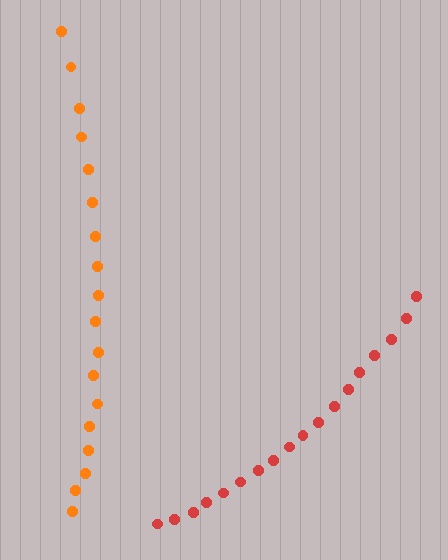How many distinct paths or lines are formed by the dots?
There are 2 distinct paths.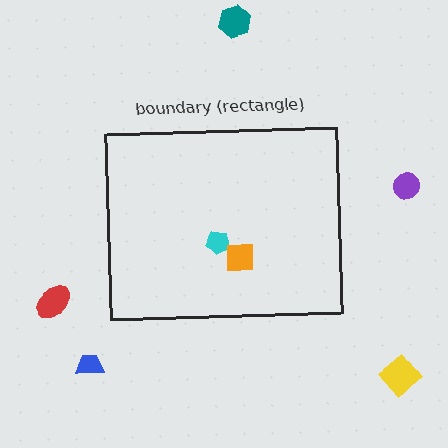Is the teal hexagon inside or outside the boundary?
Outside.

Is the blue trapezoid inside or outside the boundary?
Outside.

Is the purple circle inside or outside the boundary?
Outside.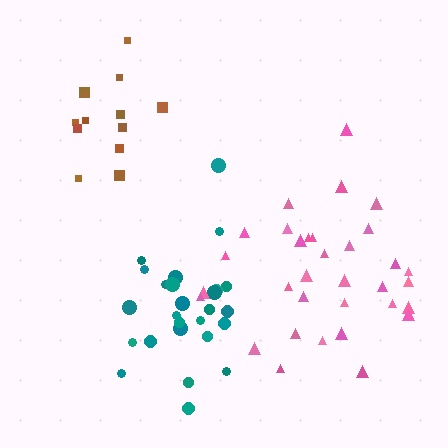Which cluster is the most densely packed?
Teal.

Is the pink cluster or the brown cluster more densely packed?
Brown.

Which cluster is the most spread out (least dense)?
Pink.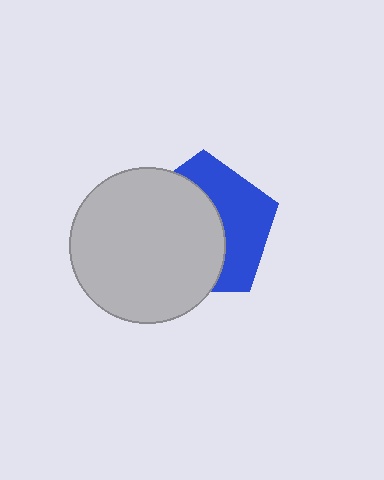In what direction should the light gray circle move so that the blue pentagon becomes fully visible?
The light gray circle should move left. That is the shortest direction to clear the overlap and leave the blue pentagon fully visible.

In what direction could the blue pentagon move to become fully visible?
The blue pentagon could move right. That would shift it out from behind the light gray circle entirely.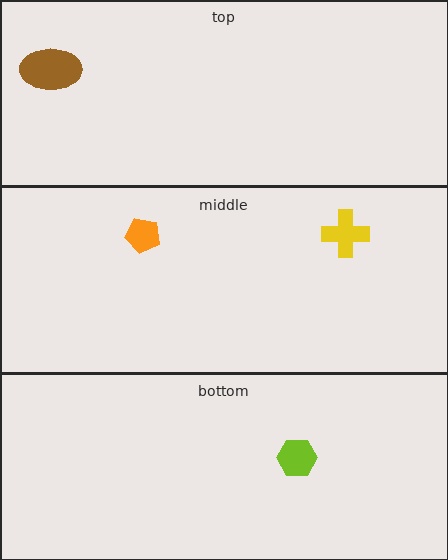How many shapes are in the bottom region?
1.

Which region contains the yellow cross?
The middle region.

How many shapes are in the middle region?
2.